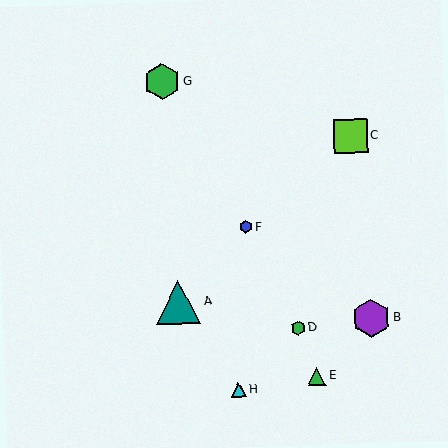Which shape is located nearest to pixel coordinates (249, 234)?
The blue hexagon (labeled F) at (246, 227) is nearest to that location.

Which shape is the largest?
The teal triangle (labeled A) is the largest.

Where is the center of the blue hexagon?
The center of the blue hexagon is at (246, 227).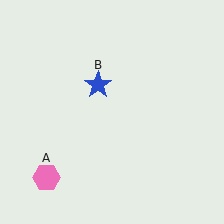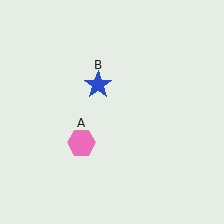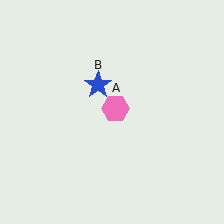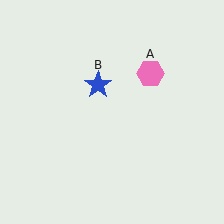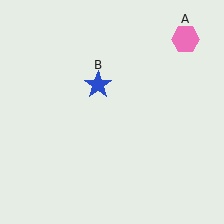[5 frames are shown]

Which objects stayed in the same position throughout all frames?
Blue star (object B) remained stationary.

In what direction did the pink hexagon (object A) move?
The pink hexagon (object A) moved up and to the right.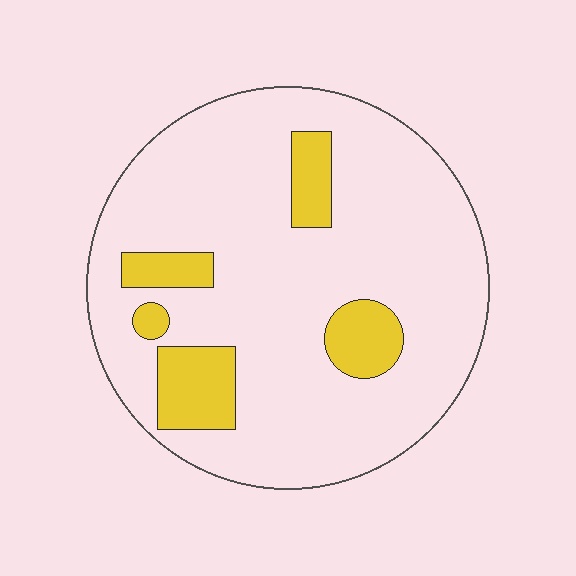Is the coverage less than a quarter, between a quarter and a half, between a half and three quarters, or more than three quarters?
Less than a quarter.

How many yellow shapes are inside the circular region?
5.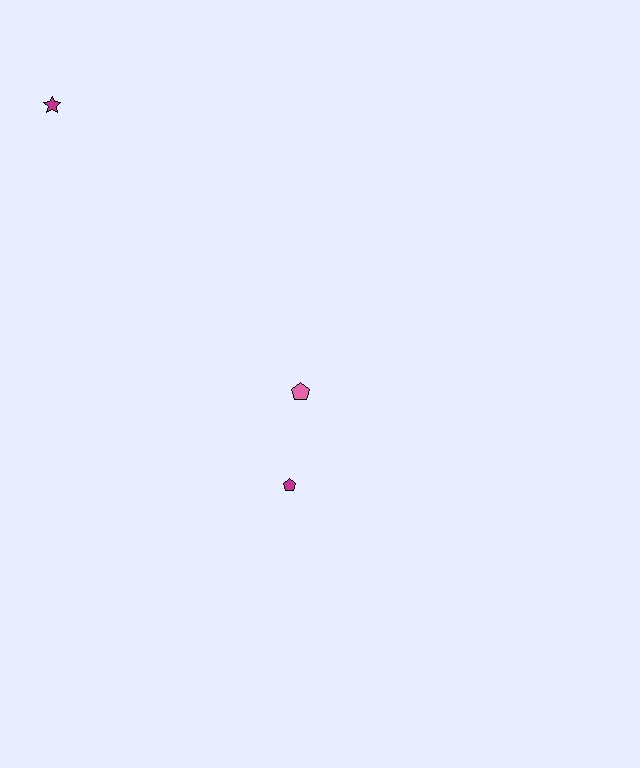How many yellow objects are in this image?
There are no yellow objects.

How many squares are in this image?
There are no squares.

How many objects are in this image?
There are 3 objects.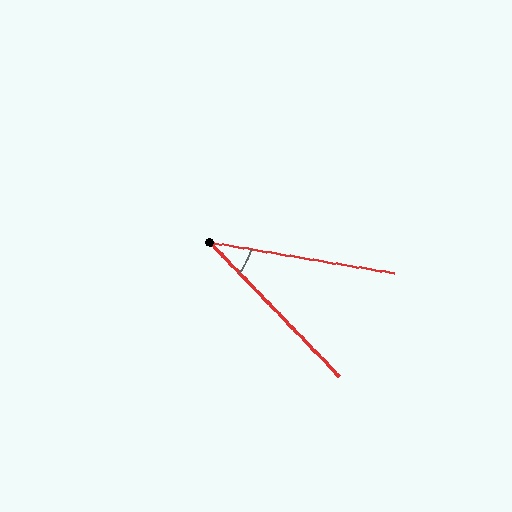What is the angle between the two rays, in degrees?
Approximately 37 degrees.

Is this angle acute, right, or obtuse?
It is acute.